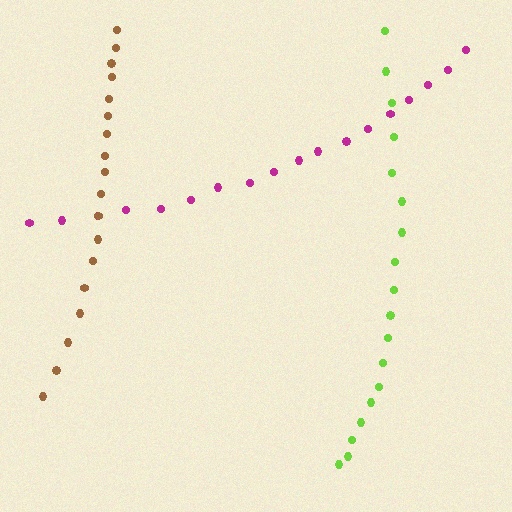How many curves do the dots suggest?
There are 3 distinct paths.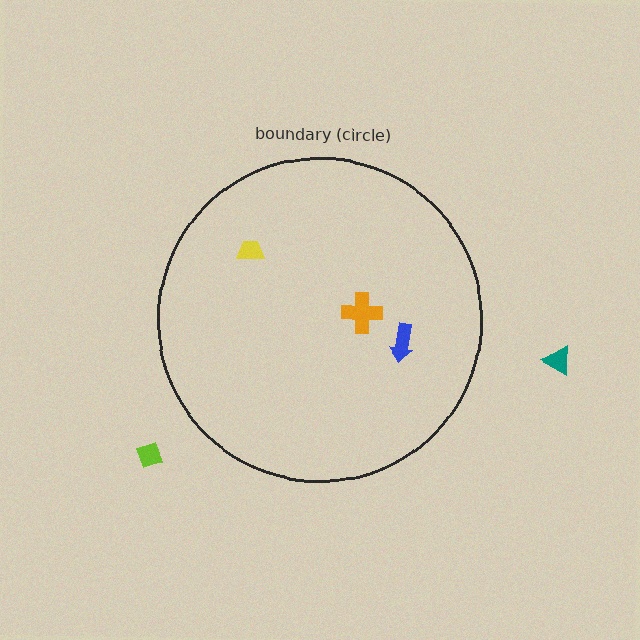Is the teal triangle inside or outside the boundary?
Outside.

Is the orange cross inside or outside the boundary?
Inside.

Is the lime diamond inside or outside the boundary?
Outside.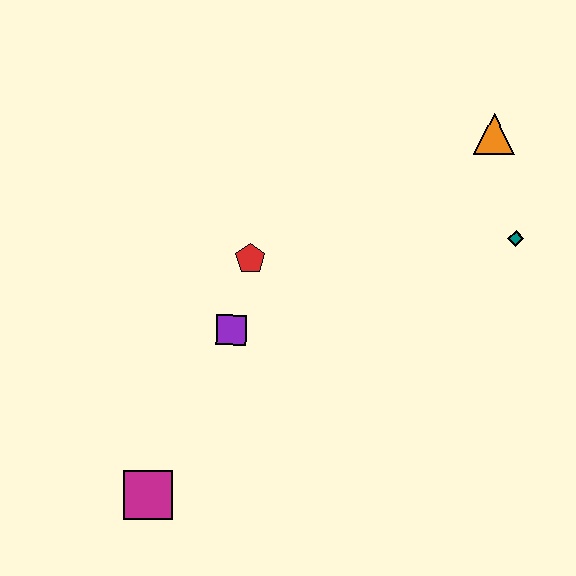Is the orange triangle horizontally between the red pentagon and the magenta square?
No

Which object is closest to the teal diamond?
The orange triangle is closest to the teal diamond.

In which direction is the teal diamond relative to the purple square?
The teal diamond is to the right of the purple square.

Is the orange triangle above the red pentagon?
Yes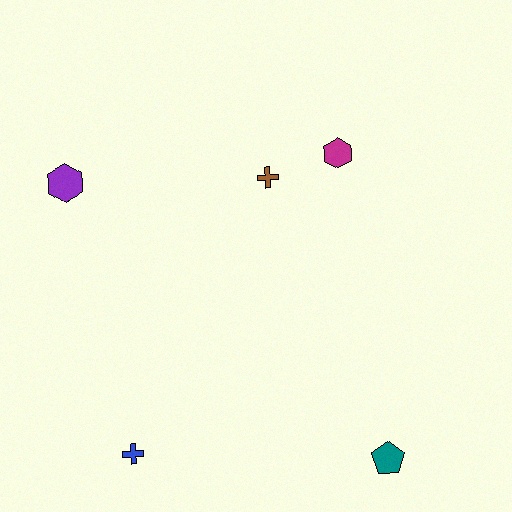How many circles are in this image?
There are no circles.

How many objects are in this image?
There are 5 objects.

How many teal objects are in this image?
There is 1 teal object.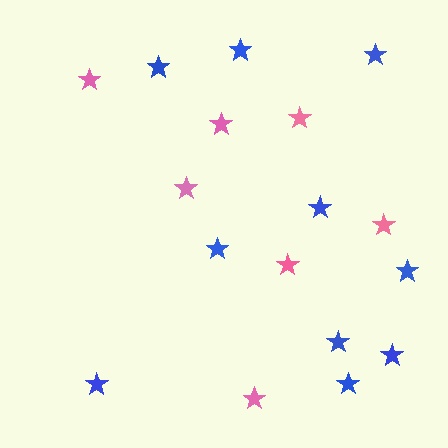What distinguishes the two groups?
There are 2 groups: one group of pink stars (7) and one group of blue stars (10).